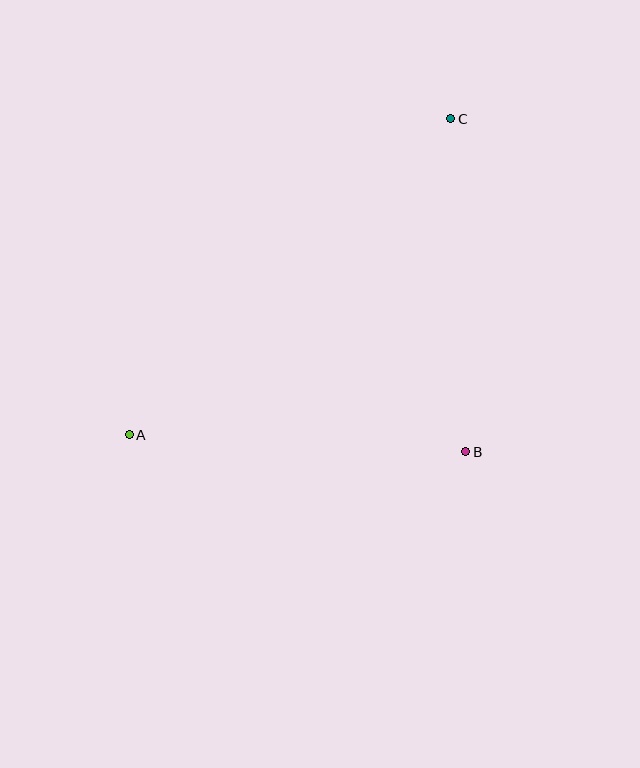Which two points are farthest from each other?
Points A and C are farthest from each other.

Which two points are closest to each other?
Points B and C are closest to each other.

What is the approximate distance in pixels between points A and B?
The distance between A and B is approximately 337 pixels.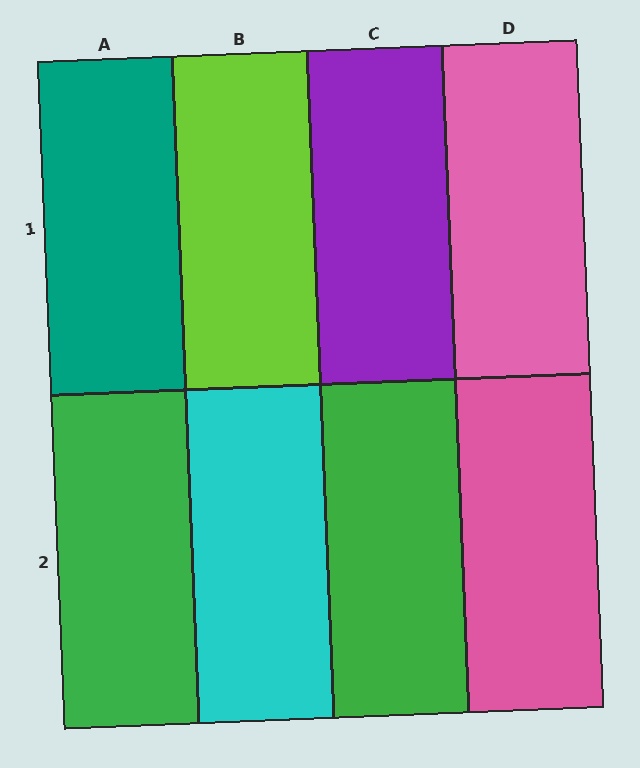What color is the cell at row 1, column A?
Teal.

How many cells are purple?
1 cell is purple.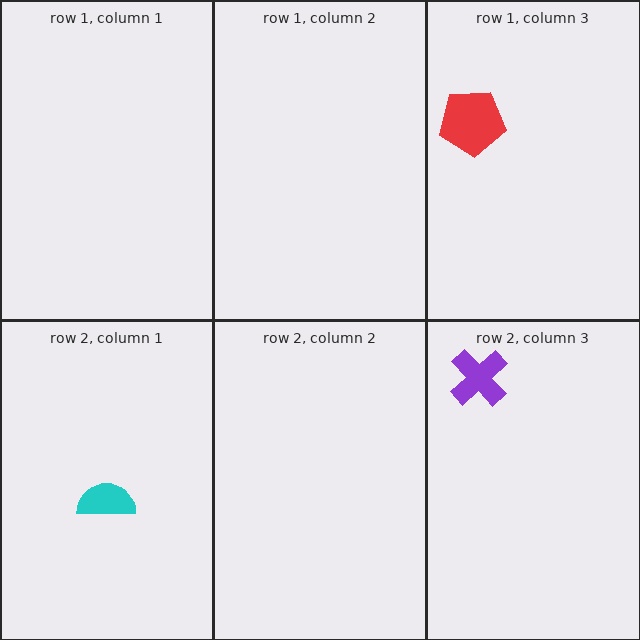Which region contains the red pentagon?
The row 1, column 3 region.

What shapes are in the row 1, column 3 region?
The red pentagon.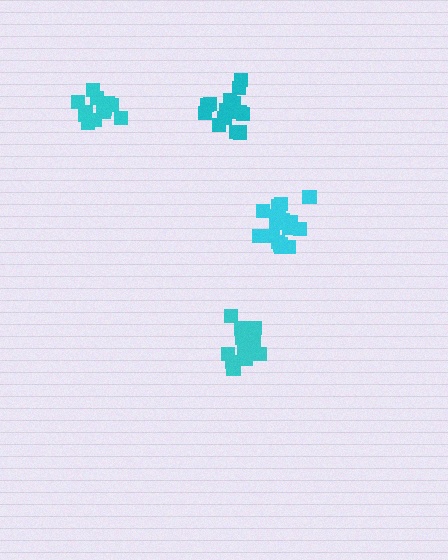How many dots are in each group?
Group 1: 18 dots, Group 2: 15 dots, Group 3: 16 dots, Group 4: 12 dots (61 total).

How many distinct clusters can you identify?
There are 4 distinct clusters.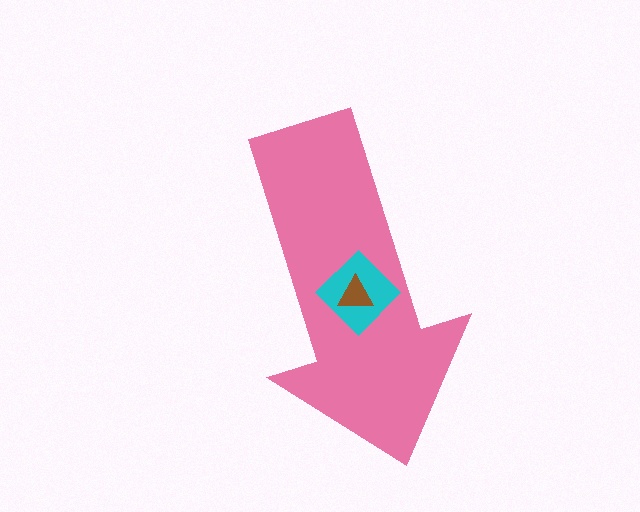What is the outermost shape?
The pink arrow.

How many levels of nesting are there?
3.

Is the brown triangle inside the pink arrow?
Yes.